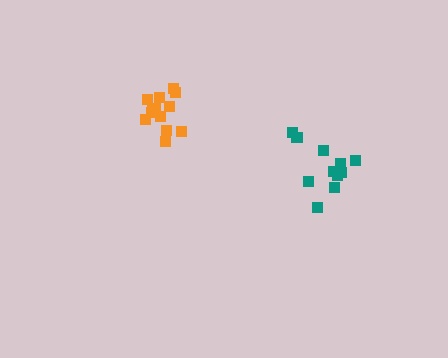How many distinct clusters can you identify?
There are 2 distinct clusters.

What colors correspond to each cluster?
The clusters are colored: teal, orange.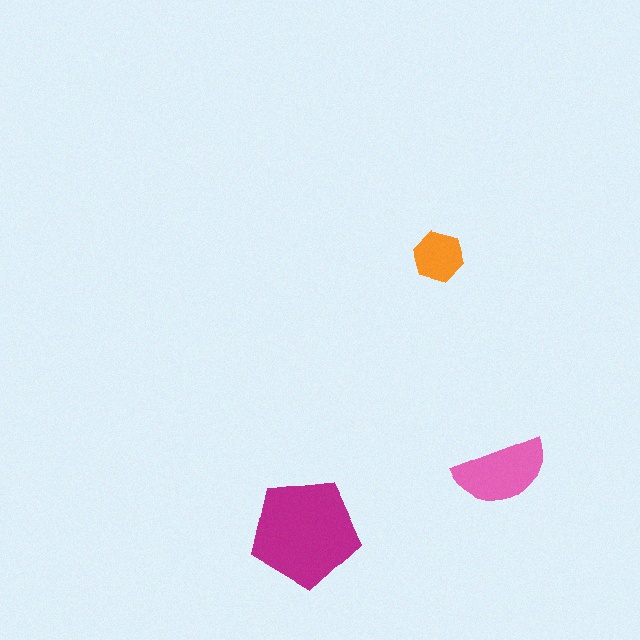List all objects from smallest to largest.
The orange hexagon, the pink semicircle, the magenta pentagon.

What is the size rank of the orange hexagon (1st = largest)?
3rd.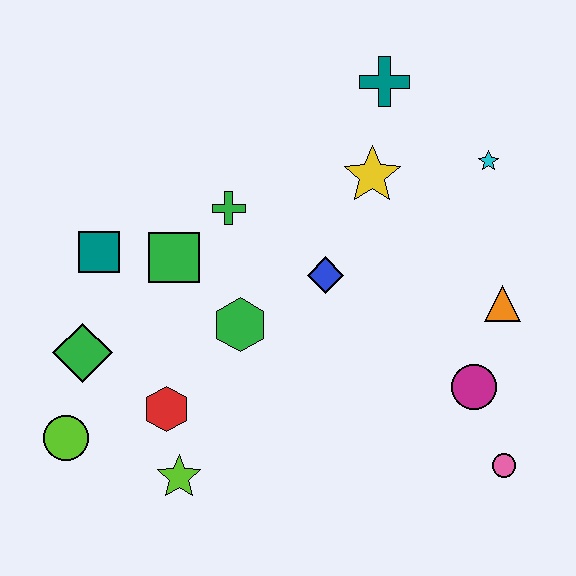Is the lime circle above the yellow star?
No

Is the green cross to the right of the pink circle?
No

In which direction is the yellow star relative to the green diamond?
The yellow star is to the right of the green diamond.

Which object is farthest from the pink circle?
The teal square is farthest from the pink circle.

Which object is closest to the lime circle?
The green diamond is closest to the lime circle.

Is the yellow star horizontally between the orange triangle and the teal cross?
No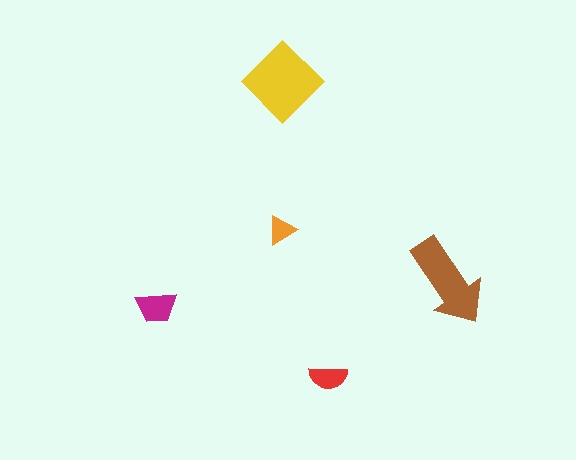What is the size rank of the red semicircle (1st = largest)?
4th.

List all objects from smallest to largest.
The orange triangle, the red semicircle, the magenta trapezoid, the brown arrow, the yellow diamond.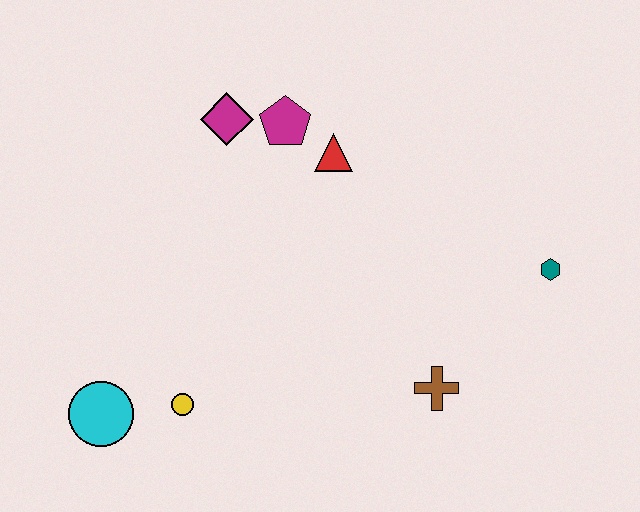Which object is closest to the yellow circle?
The cyan circle is closest to the yellow circle.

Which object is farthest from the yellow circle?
The teal hexagon is farthest from the yellow circle.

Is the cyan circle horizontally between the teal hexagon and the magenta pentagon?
No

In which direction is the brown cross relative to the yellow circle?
The brown cross is to the right of the yellow circle.